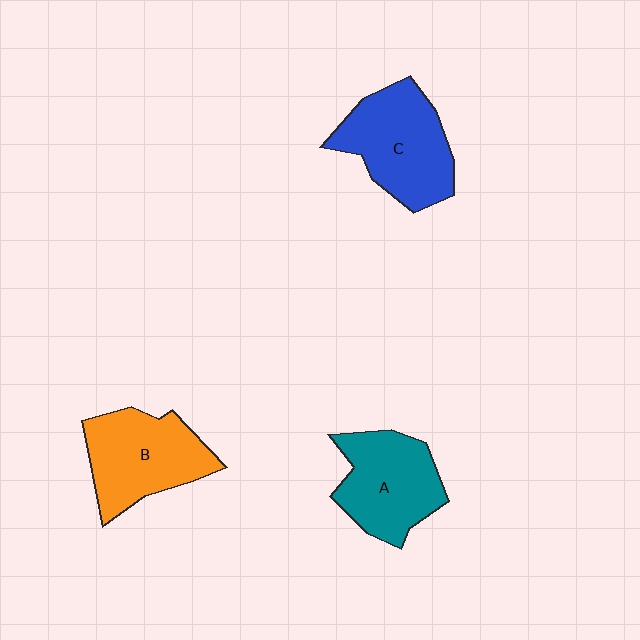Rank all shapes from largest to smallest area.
From largest to smallest: C (blue), B (orange), A (teal).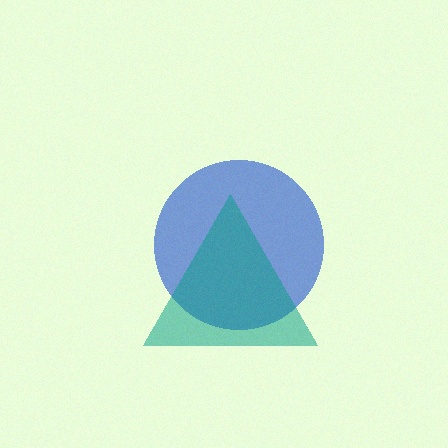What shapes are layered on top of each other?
The layered shapes are: a blue circle, a teal triangle.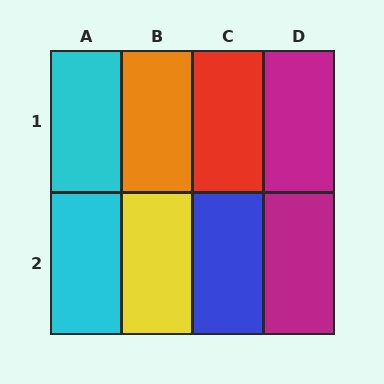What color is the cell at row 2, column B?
Yellow.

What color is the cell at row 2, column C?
Blue.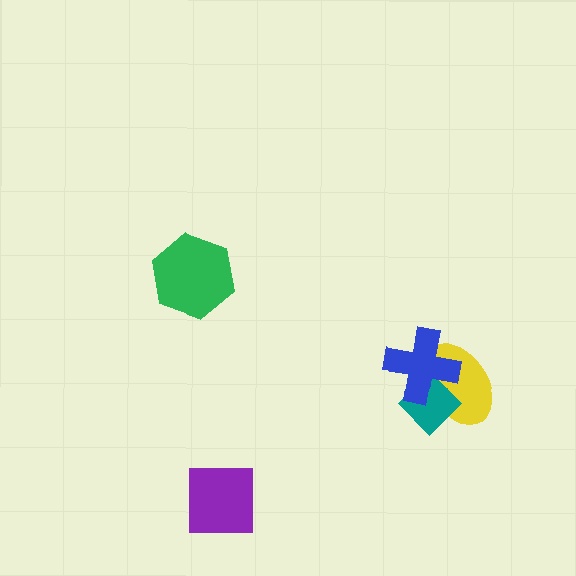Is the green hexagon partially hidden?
No, no other shape covers it.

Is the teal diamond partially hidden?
Yes, it is partially covered by another shape.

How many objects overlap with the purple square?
0 objects overlap with the purple square.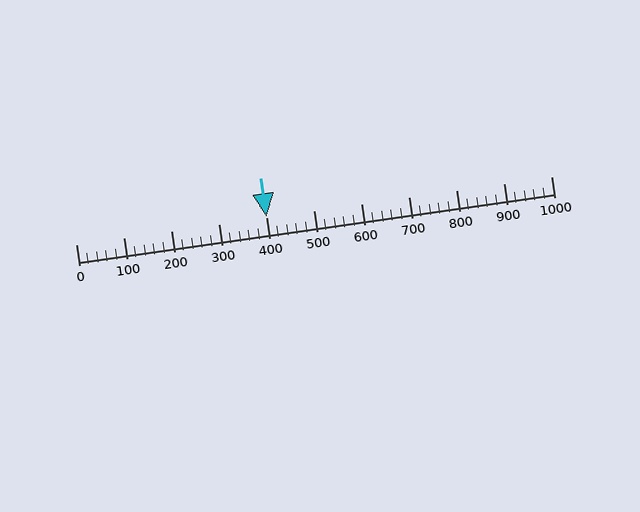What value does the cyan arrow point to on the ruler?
The cyan arrow points to approximately 400.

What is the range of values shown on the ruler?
The ruler shows values from 0 to 1000.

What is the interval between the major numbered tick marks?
The major tick marks are spaced 100 units apart.